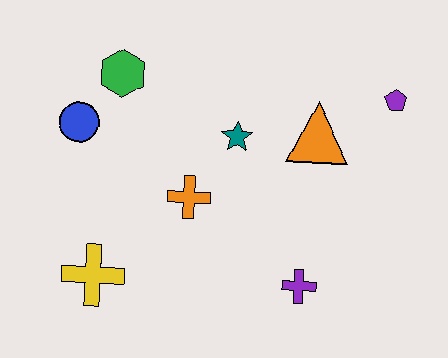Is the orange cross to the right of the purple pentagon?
No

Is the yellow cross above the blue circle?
No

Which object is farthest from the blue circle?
The purple pentagon is farthest from the blue circle.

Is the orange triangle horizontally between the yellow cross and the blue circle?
No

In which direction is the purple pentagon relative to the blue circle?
The purple pentagon is to the right of the blue circle.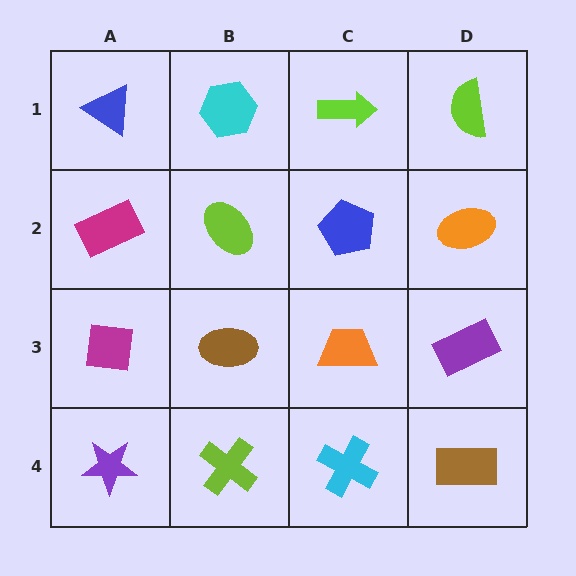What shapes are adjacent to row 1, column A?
A magenta rectangle (row 2, column A), a cyan hexagon (row 1, column B).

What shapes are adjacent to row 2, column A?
A blue triangle (row 1, column A), a magenta square (row 3, column A), a lime ellipse (row 2, column B).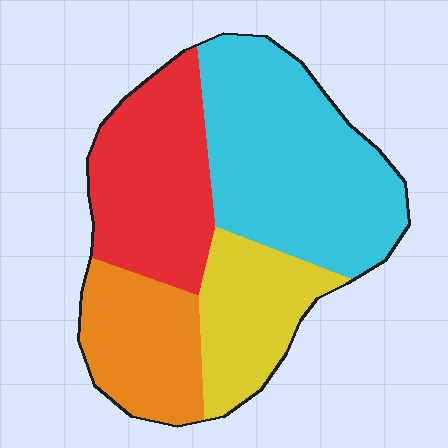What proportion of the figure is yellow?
Yellow takes up about one sixth (1/6) of the figure.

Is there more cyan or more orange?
Cyan.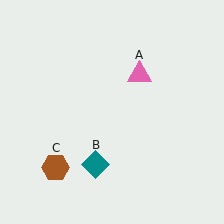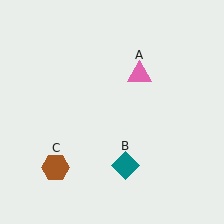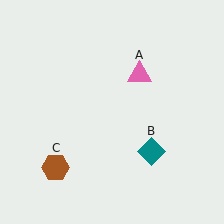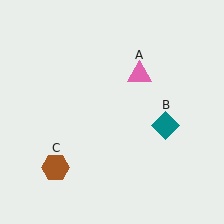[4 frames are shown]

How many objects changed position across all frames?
1 object changed position: teal diamond (object B).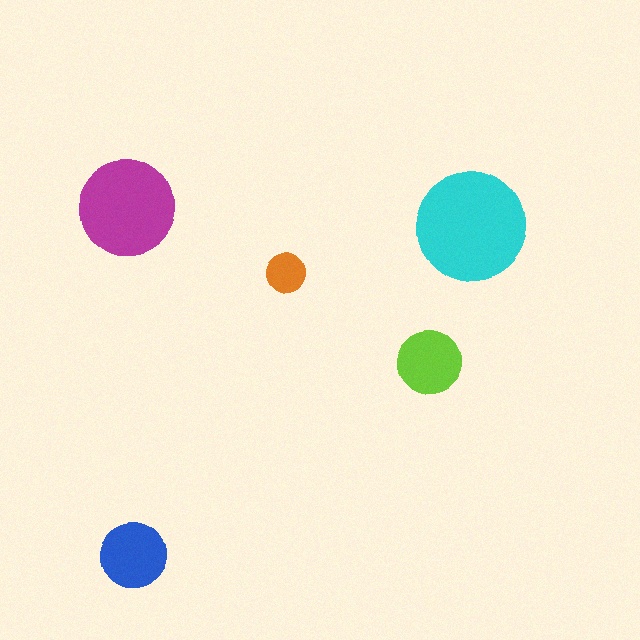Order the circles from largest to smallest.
the cyan one, the magenta one, the blue one, the lime one, the orange one.